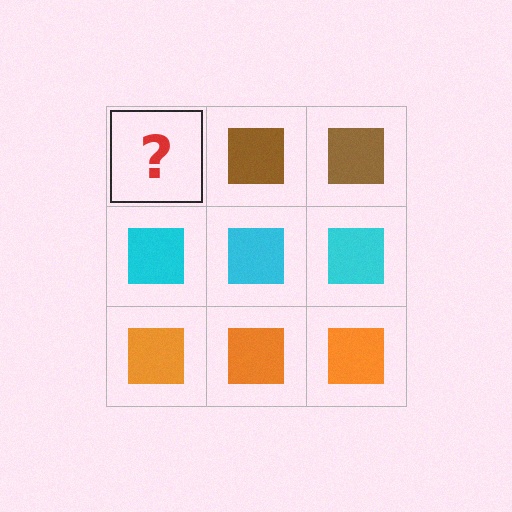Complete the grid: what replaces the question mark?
The question mark should be replaced with a brown square.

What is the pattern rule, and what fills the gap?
The rule is that each row has a consistent color. The gap should be filled with a brown square.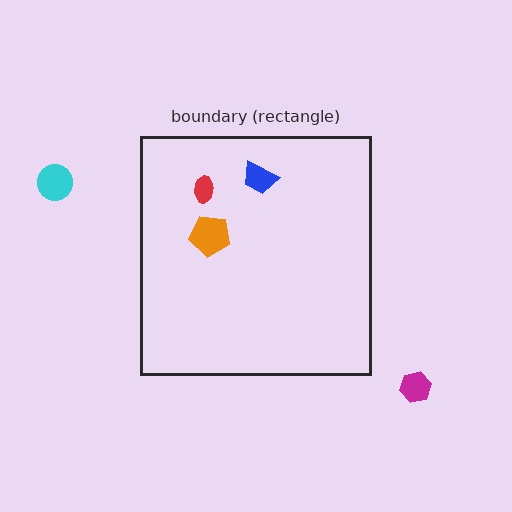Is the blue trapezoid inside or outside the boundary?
Inside.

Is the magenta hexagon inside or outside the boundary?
Outside.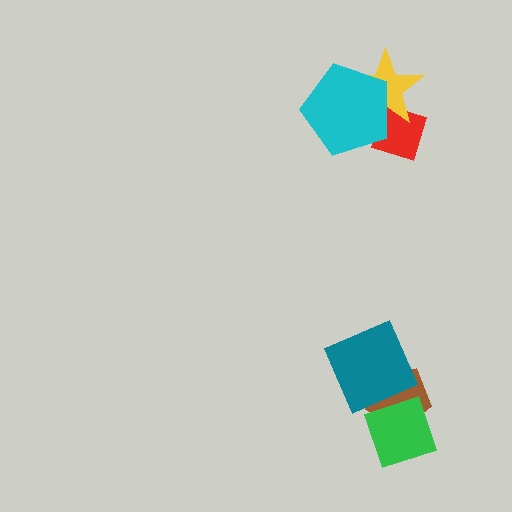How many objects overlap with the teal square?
1 object overlaps with the teal square.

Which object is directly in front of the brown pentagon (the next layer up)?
The teal square is directly in front of the brown pentagon.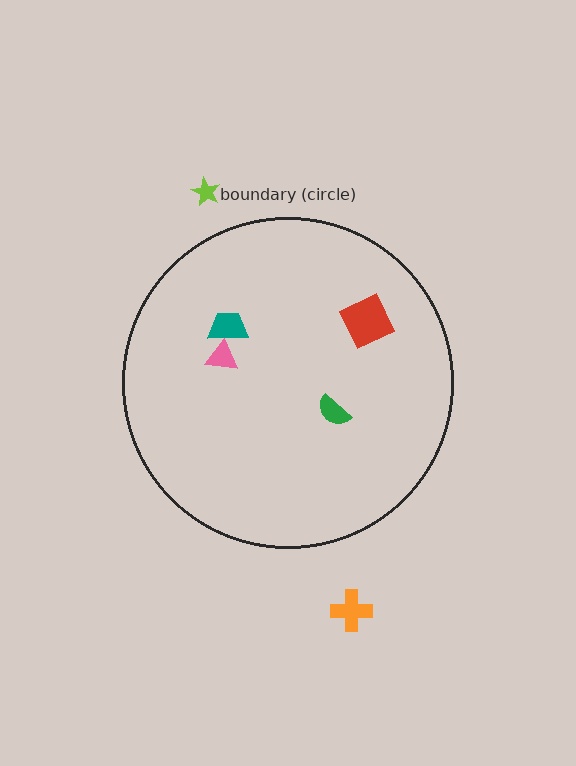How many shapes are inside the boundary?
4 inside, 2 outside.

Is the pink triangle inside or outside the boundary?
Inside.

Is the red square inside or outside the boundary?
Inside.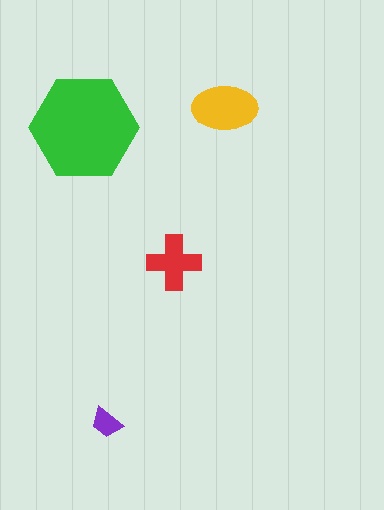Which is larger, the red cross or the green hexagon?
The green hexagon.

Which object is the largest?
The green hexagon.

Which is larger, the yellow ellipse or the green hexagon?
The green hexagon.